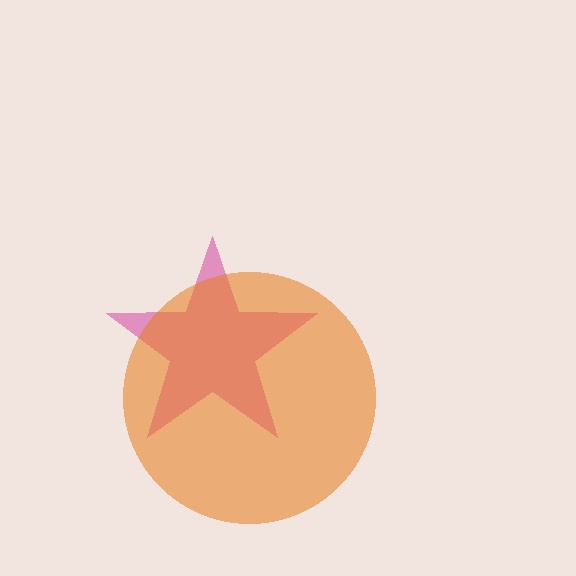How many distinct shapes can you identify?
There are 2 distinct shapes: a magenta star, an orange circle.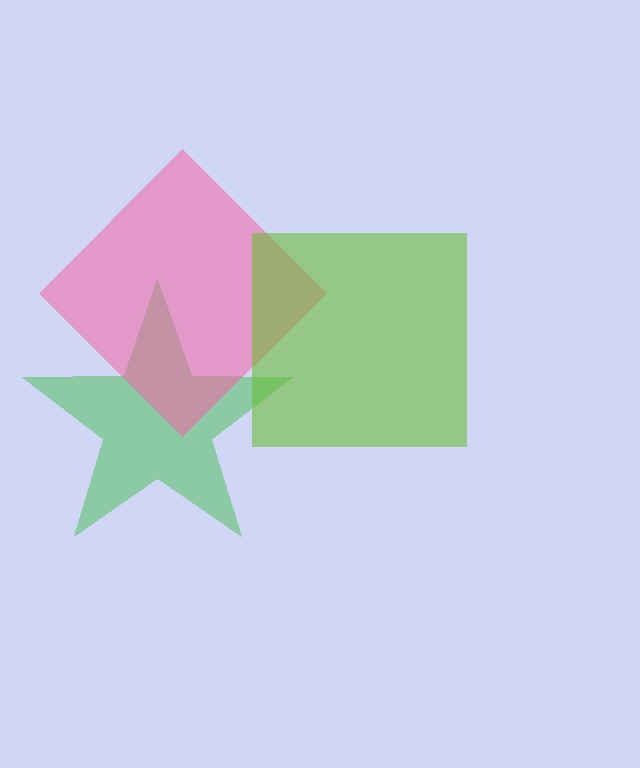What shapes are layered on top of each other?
The layered shapes are: a green star, a pink diamond, a lime square.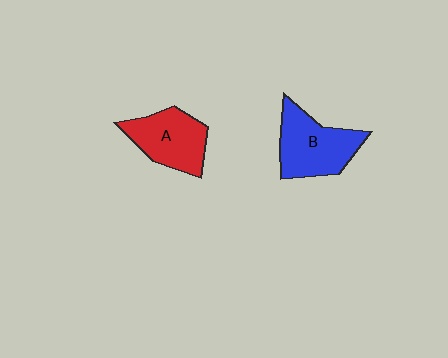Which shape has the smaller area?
Shape A (red).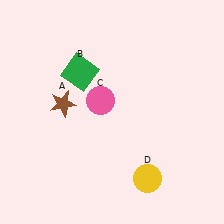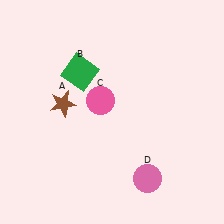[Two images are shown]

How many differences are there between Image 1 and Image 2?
There is 1 difference between the two images.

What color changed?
The circle (D) changed from yellow in Image 1 to pink in Image 2.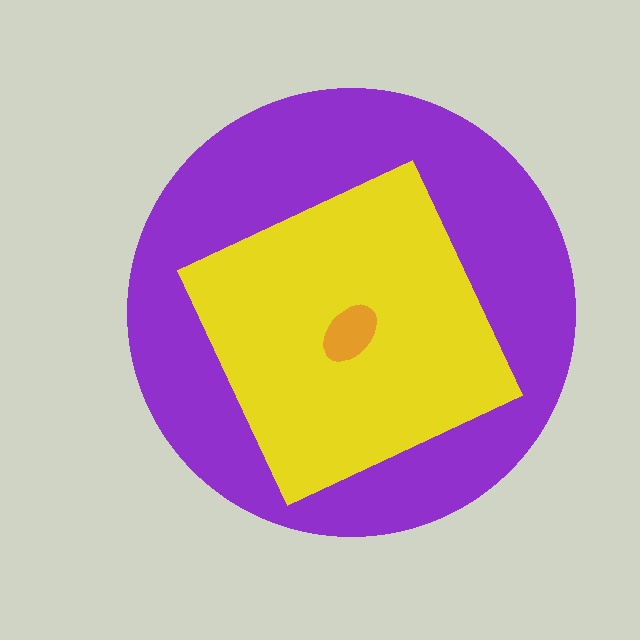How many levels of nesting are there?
3.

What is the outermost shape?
The purple circle.